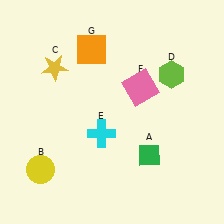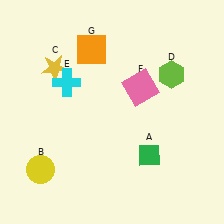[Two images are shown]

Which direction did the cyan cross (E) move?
The cyan cross (E) moved up.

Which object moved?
The cyan cross (E) moved up.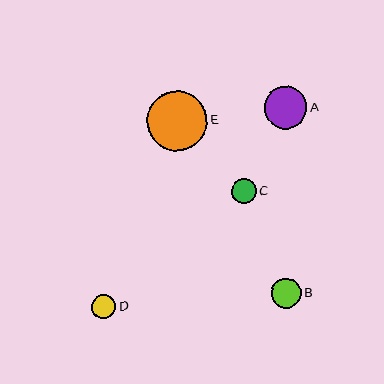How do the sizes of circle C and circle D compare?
Circle C and circle D are approximately the same size.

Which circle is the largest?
Circle E is the largest with a size of approximately 60 pixels.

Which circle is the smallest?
Circle D is the smallest with a size of approximately 24 pixels.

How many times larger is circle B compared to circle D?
Circle B is approximately 1.2 times the size of circle D.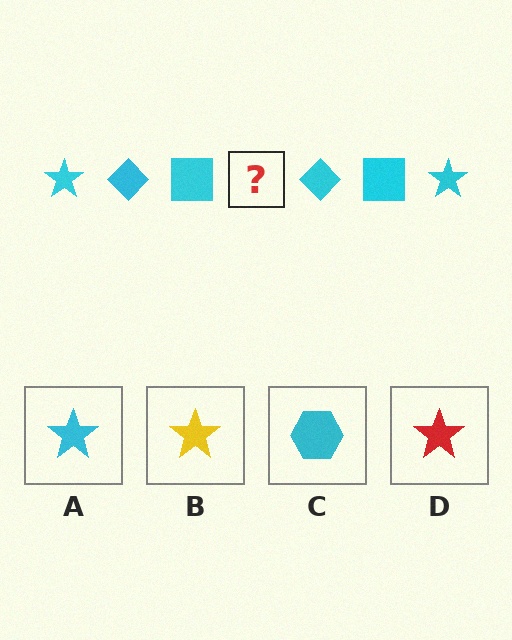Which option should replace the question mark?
Option A.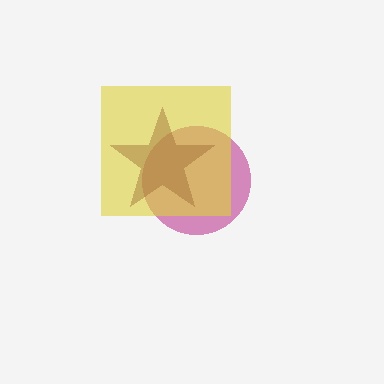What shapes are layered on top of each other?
The layered shapes are: a magenta circle, a yellow square, a brown star.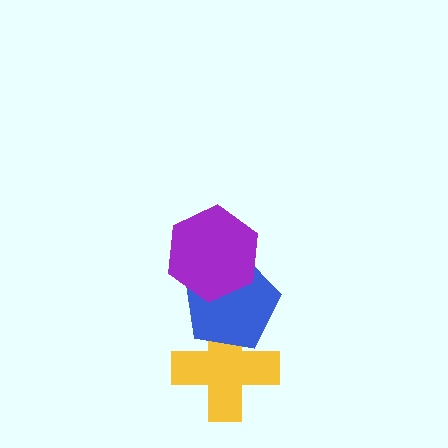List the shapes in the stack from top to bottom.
From top to bottom: the purple hexagon, the blue pentagon, the yellow cross.